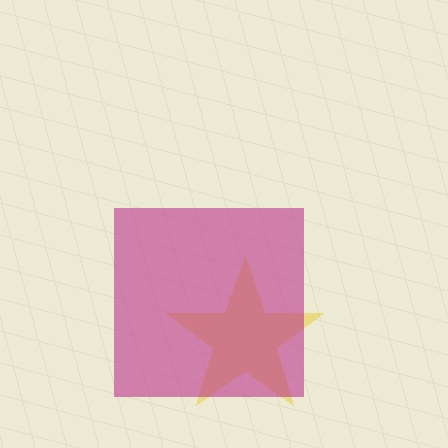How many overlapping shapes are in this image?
There are 2 overlapping shapes in the image.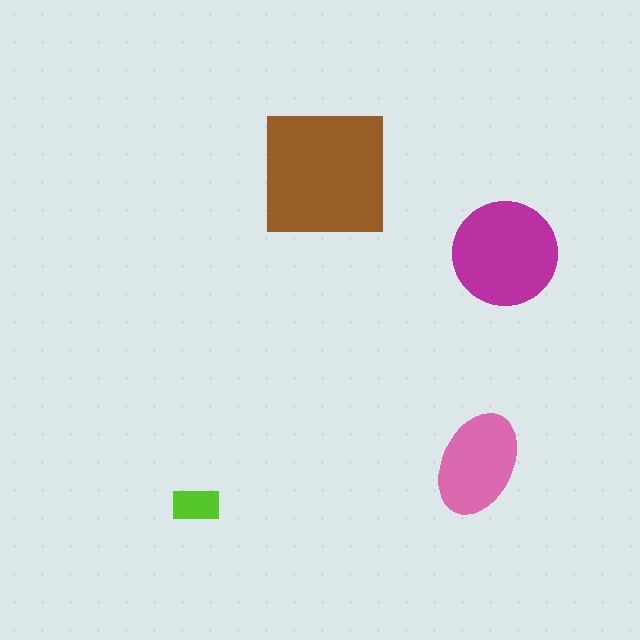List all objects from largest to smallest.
The brown square, the magenta circle, the pink ellipse, the lime rectangle.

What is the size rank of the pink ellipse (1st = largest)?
3rd.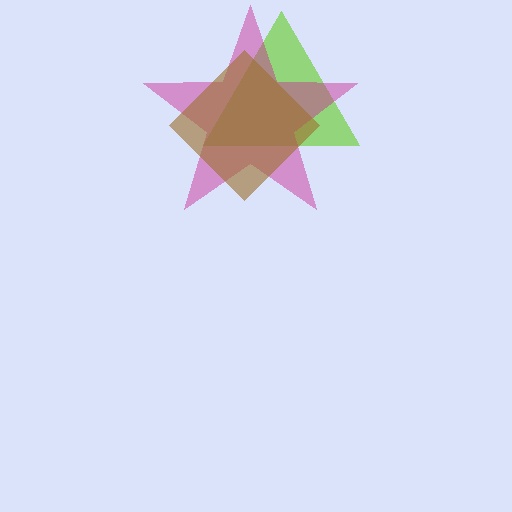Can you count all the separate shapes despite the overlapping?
Yes, there are 3 separate shapes.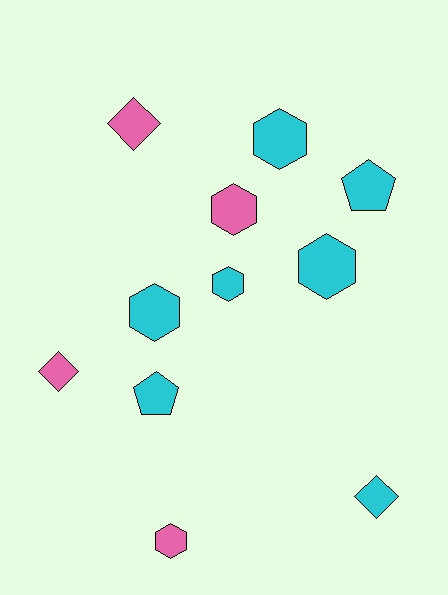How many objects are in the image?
There are 11 objects.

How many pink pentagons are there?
There are no pink pentagons.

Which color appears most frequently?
Cyan, with 7 objects.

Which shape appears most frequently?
Hexagon, with 6 objects.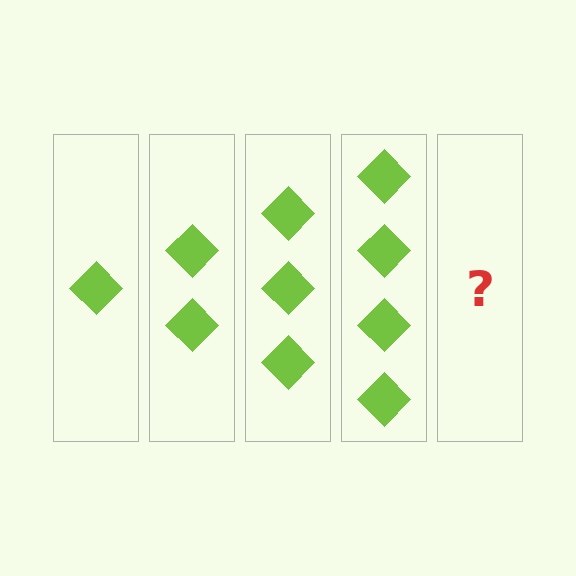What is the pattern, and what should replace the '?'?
The pattern is that each step adds one more diamond. The '?' should be 5 diamonds.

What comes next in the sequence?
The next element should be 5 diamonds.